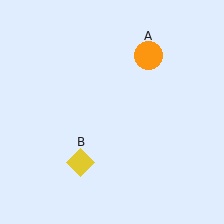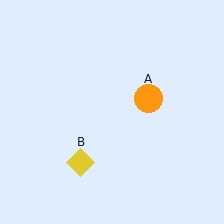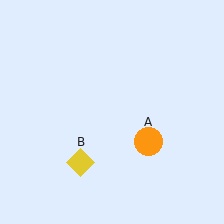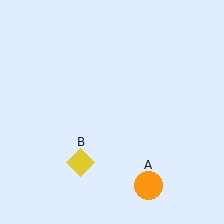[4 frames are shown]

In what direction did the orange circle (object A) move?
The orange circle (object A) moved down.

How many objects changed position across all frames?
1 object changed position: orange circle (object A).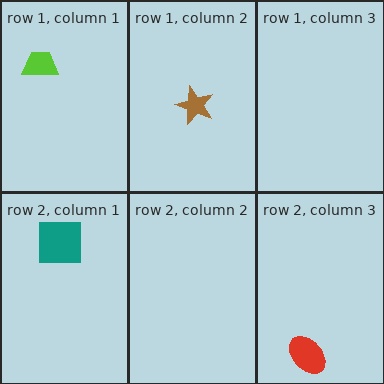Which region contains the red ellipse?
The row 2, column 3 region.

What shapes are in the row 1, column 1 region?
The lime trapezoid.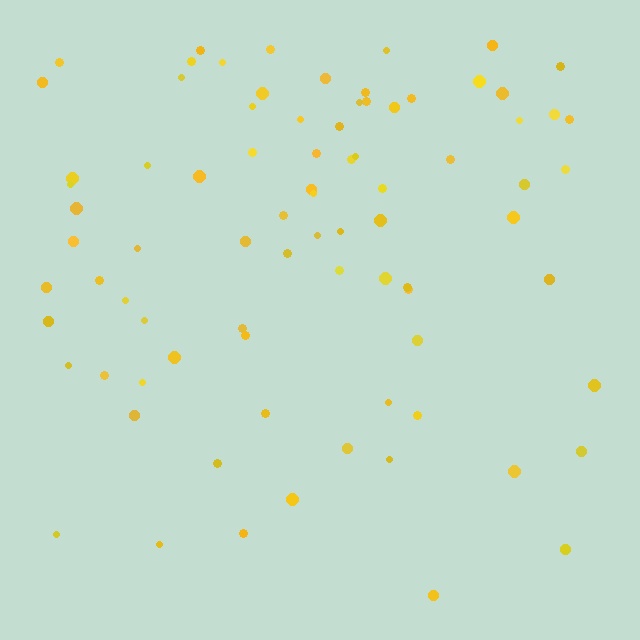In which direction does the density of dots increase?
From bottom to top, with the top side densest.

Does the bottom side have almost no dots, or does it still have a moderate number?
Still a moderate number, just noticeably fewer than the top.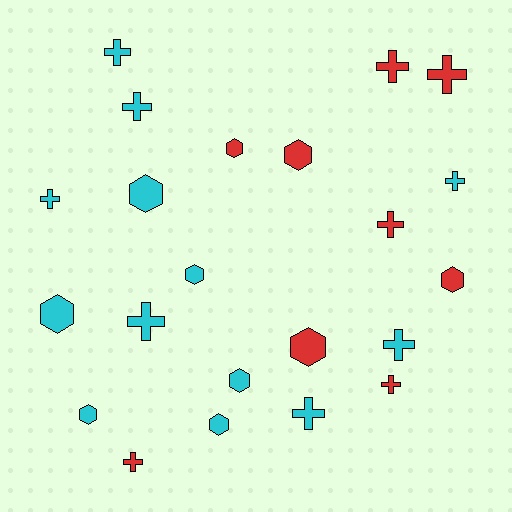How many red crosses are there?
There are 5 red crosses.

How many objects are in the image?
There are 22 objects.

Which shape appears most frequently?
Cross, with 12 objects.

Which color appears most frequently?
Cyan, with 13 objects.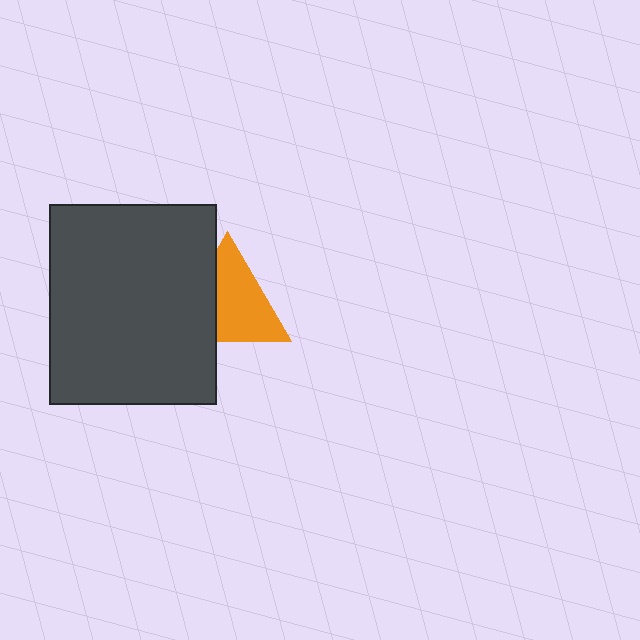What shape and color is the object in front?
The object in front is a dark gray rectangle.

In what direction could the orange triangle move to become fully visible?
The orange triangle could move right. That would shift it out from behind the dark gray rectangle entirely.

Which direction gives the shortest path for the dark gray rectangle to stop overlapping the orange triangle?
Moving left gives the shortest separation.